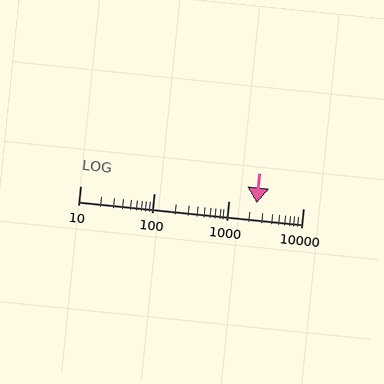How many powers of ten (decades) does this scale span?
The scale spans 3 decades, from 10 to 10000.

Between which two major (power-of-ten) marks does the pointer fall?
The pointer is between 1000 and 10000.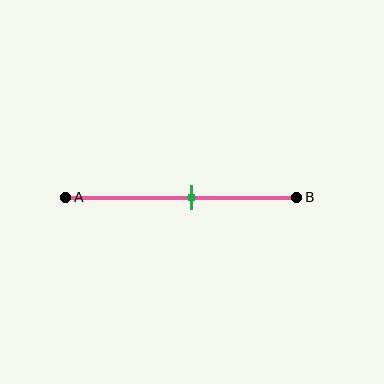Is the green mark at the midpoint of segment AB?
No, the mark is at about 55% from A, not at the 50% midpoint.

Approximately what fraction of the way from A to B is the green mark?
The green mark is approximately 55% of the way from A to B.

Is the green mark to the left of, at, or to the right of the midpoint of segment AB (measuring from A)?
The green mark is to the right of the midpoint of segment AB.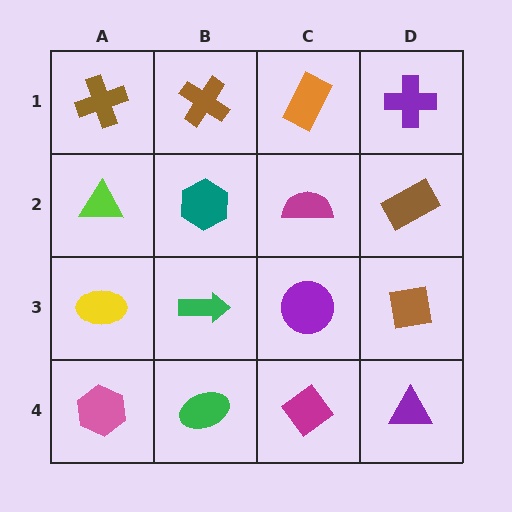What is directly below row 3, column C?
A magenta diamond.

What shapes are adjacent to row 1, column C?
A magenta semicircle (row 2, column C), a brown cross (row 1, column B), a purple cross (row 1, column D).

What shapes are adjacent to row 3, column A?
A lime triangle (row 2, column A), a pink hexagon (row 4, column A), a green arrow (row 3, column B).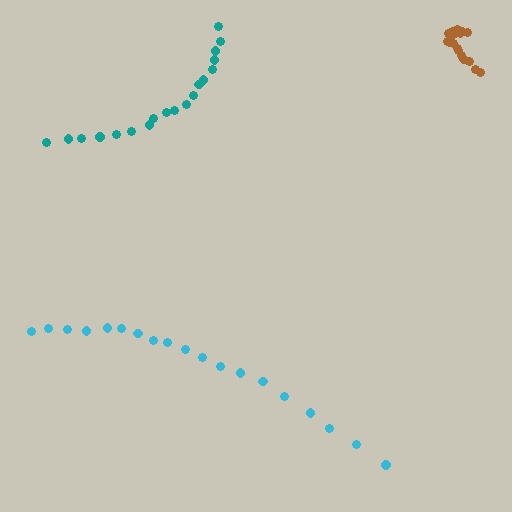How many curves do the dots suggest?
There are 3 distinct paths.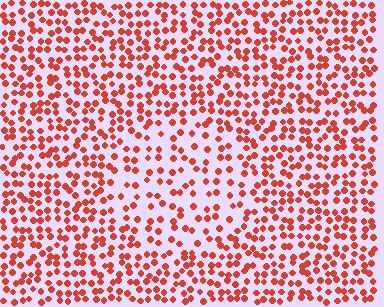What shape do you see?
I see a circle.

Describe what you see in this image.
The image contains small red elements arranged at two different densities. A circle-shaped region is visible where the elements are less densely packed than the surrounding area.